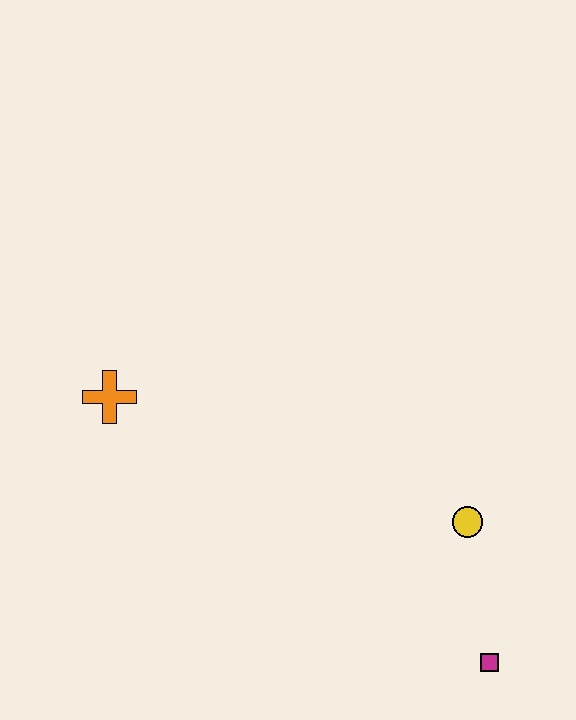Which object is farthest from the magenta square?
The orange cross is farthest from the magenta square.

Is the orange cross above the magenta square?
Yes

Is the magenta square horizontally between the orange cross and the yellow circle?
No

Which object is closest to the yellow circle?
The magenta square is closest to the yellow circle.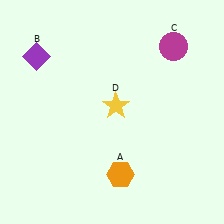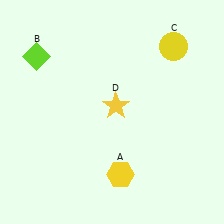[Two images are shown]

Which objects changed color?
A changed from orange to yellow. B changed from purple to lime. C changed from magenta to yellow.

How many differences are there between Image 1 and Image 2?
There are 3 differences between the two images.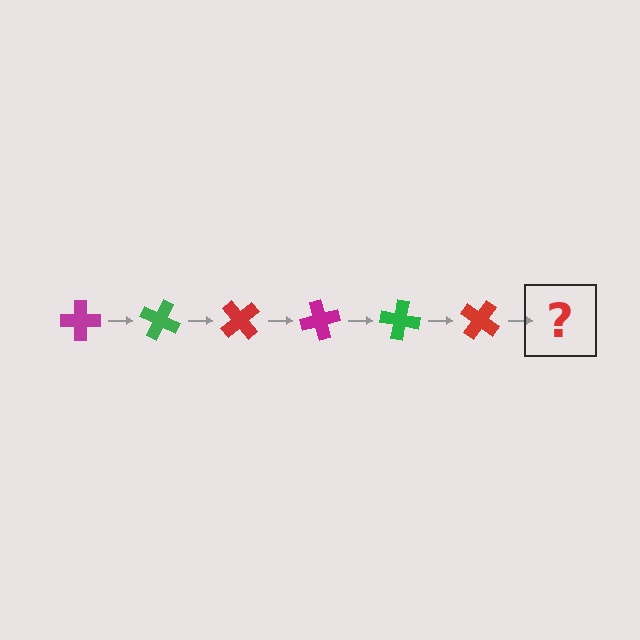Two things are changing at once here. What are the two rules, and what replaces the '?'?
The two rules are that it rotates 25 degrees each step and the color cycles through magenta, green, and red. The '?' should be a magenta cross, rotated 150 degrees from the start.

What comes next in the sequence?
The next element should be a magenta cross, rotated 150 degrees from the start.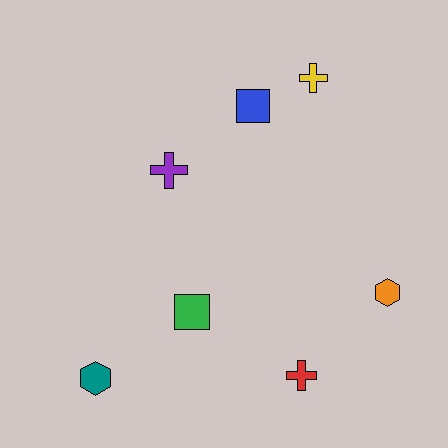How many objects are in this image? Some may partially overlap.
There are 7 objects.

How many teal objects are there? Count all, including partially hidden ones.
There is 1 teal object.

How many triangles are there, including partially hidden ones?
There are no triangles.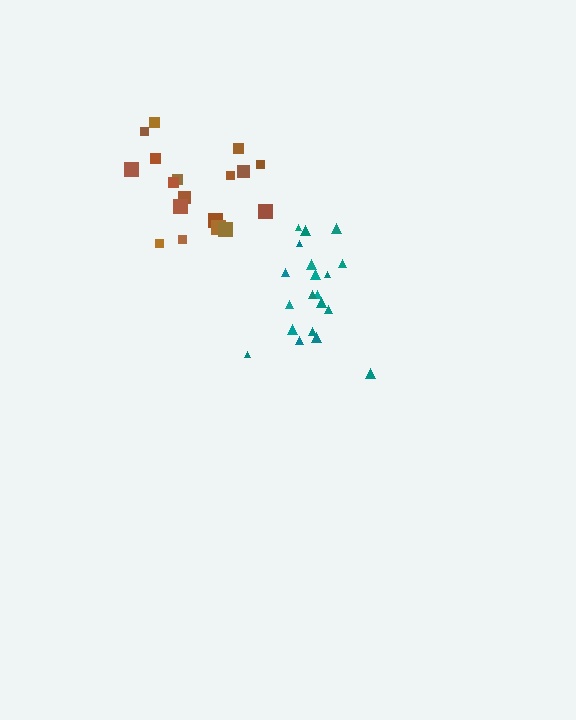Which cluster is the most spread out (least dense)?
Brown.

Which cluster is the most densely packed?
Teal.